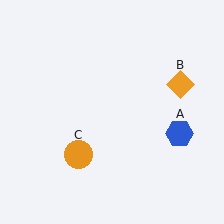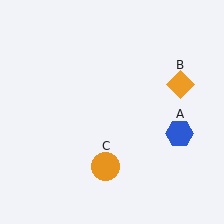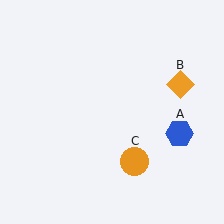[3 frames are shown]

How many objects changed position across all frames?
1 object changed position: orange circle (object C).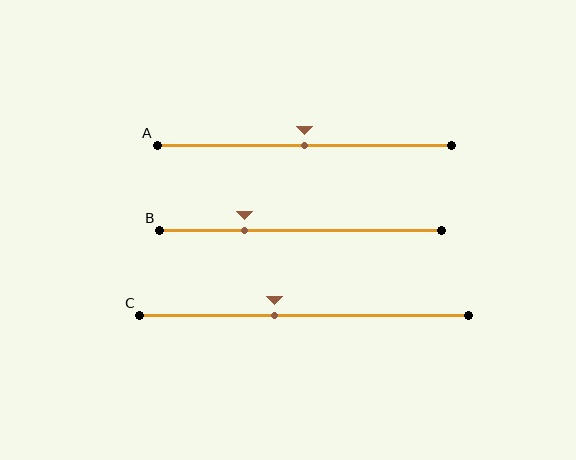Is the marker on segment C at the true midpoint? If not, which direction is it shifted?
No, the marker on segment C is shifted to the left by about 9% of the segment length.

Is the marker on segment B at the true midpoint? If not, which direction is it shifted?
No, the marker on segment B is shifted to the left by about 20% of the segment length.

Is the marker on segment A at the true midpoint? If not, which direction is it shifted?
Yes, the marker on segment A is at the true midpoint.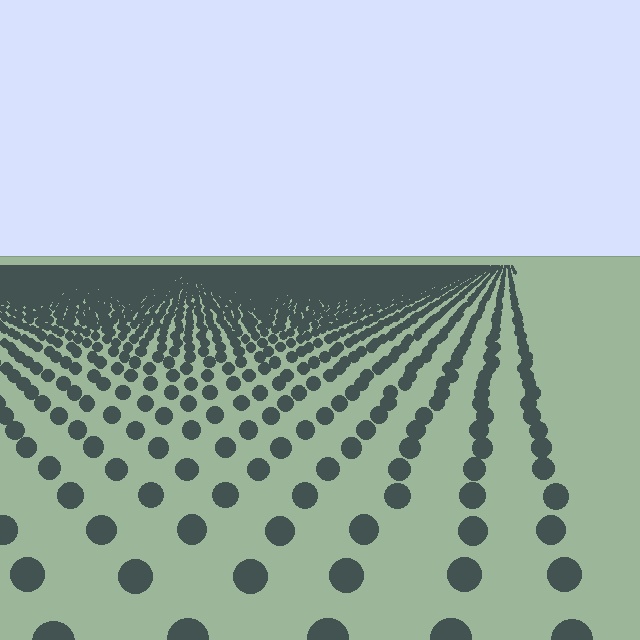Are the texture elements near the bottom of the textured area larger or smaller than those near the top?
Larger. Near the bottom, elements are closer to the viewer and appear at a bigger on-screen size.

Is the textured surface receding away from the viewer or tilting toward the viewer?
The surface is receding away from the viewer. Texture elements get smaller and denser toward the top.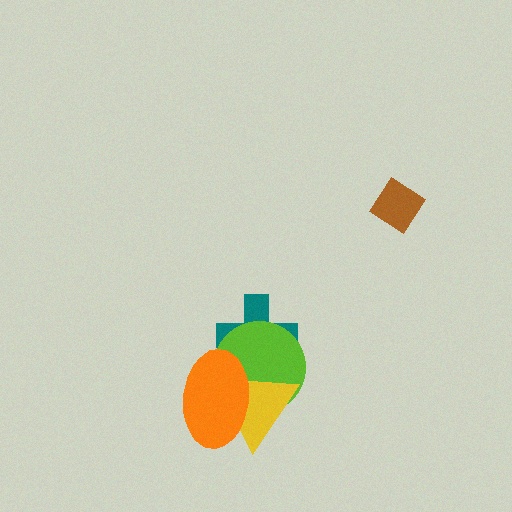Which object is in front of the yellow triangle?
The orange ellipse is in front of the yellow triangle.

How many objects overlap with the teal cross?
3 objects overlap with the teal cross.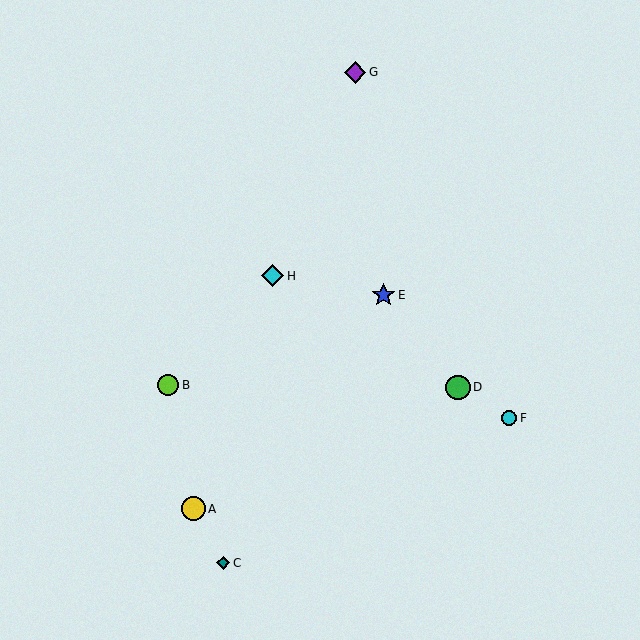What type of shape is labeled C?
Shape C is a teal diamond.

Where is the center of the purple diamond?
The center of the purple diamond is at (355, 72).